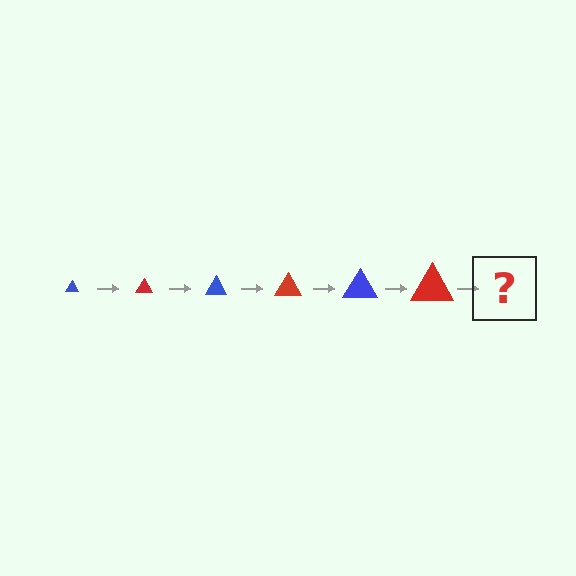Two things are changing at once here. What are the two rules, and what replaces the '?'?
The two rules are that the triangle grows larger each step and the color cycles through blue and red. The '?' should be a blue triangle, larger than the previous one.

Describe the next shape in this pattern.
It should be a blue triangle, larger than the previous one.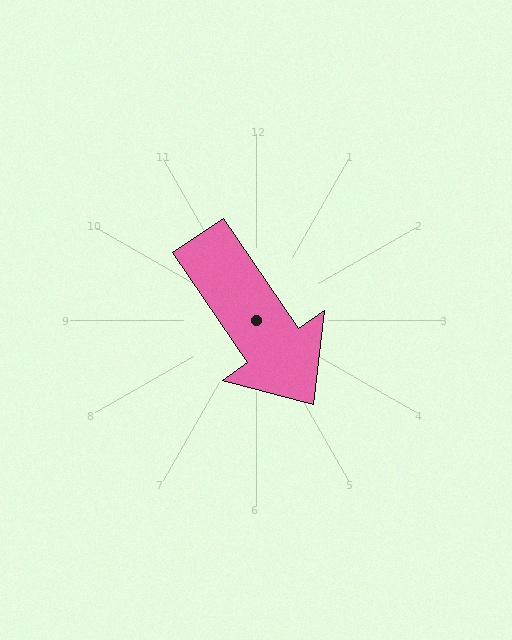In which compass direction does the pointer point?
Southeast.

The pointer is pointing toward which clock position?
Roughly 5 o'clock.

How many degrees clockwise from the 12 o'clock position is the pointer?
Approximately 146 degrees.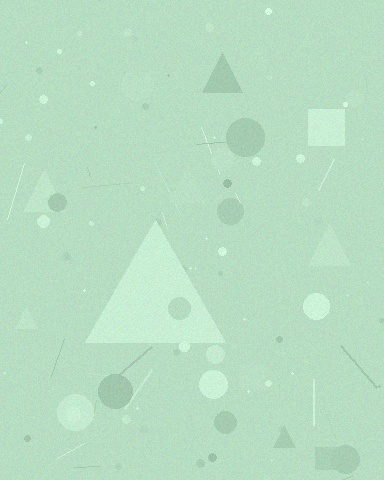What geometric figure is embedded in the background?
A triangle is embedded in the background.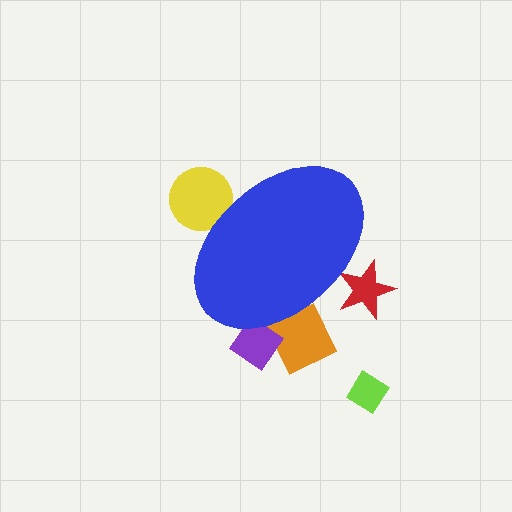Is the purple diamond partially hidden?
Yes, the purple diamond is partially hidden behind the blue ellipse.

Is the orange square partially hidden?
Yes, the orange square is partially hidden behind the blue ellipse.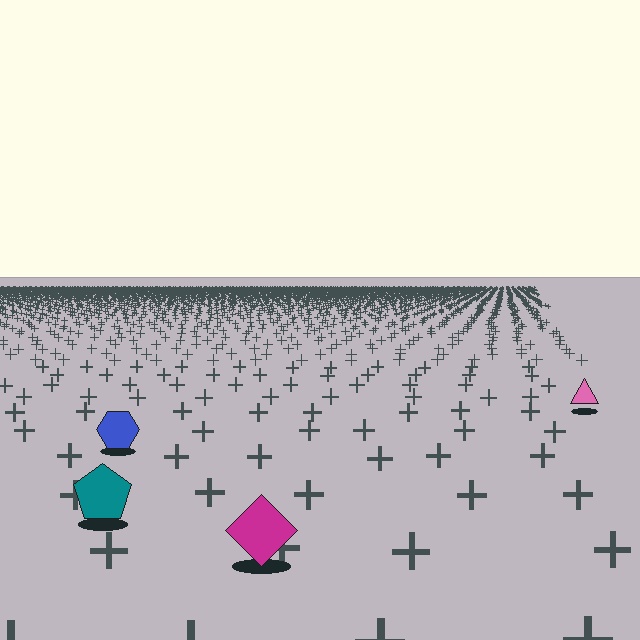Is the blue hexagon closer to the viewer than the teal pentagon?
No. The teal pentagon is closer — you can tell from the texture gradient: the ground texture is coarser near it.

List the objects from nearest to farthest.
From nearest to farthest: the magenta diamond, the teal pentagon, the blue hexagon, the pink triangle.